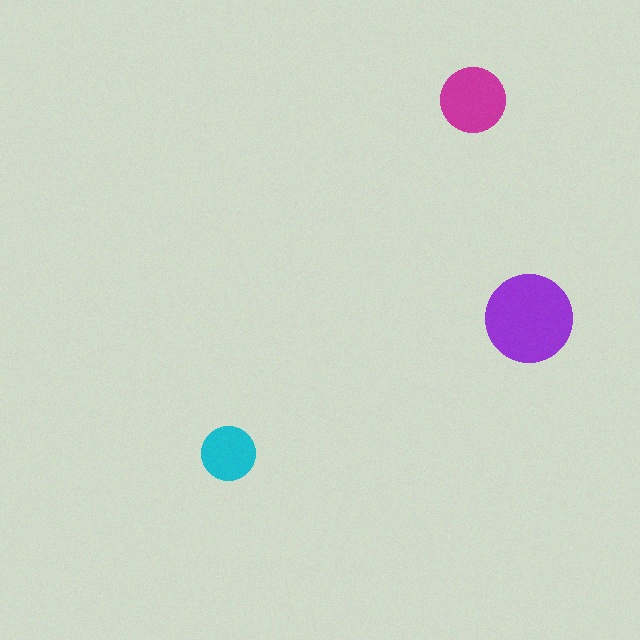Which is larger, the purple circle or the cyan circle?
The purple one.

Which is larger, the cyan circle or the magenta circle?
The magenta one.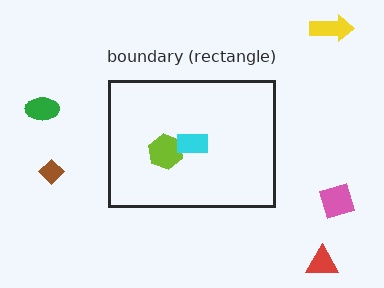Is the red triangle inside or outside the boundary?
Outside.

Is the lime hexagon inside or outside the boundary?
Inside.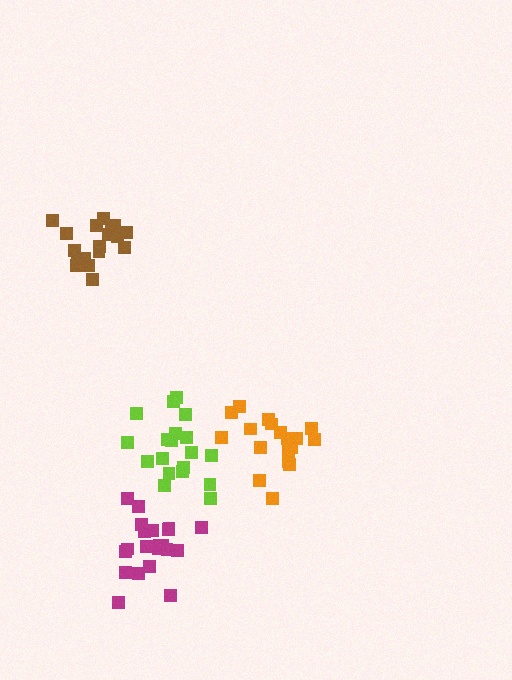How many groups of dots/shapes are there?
There are 4 groups.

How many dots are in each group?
Group 1: 21 dots, Group 2: 19 dots, Group 3: 18 dots, Group 4: 19 dots (77 total).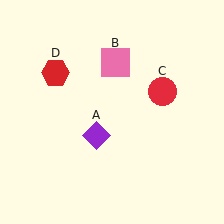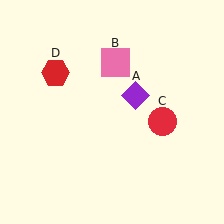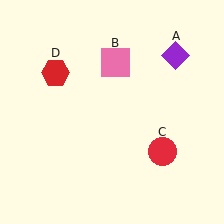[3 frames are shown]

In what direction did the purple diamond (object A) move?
The purple diamond (object A) moved up and to the right.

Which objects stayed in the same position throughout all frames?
Pink square (object B) and red hexagon (object D) remained stationary.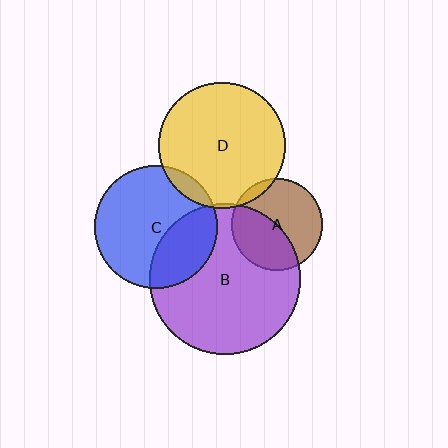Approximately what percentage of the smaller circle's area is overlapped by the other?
Approximately 30%.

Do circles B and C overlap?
Yes.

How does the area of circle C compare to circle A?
Approximately 1.8 times.